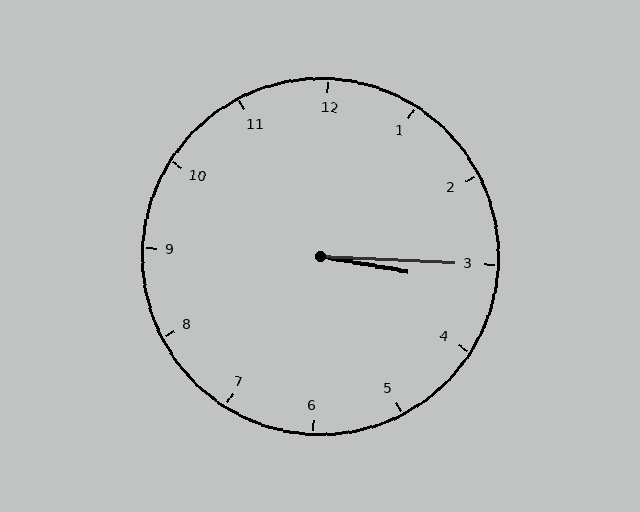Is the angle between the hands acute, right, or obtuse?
It is acute.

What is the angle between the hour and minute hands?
Approximately 8 degrees.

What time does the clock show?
3:15.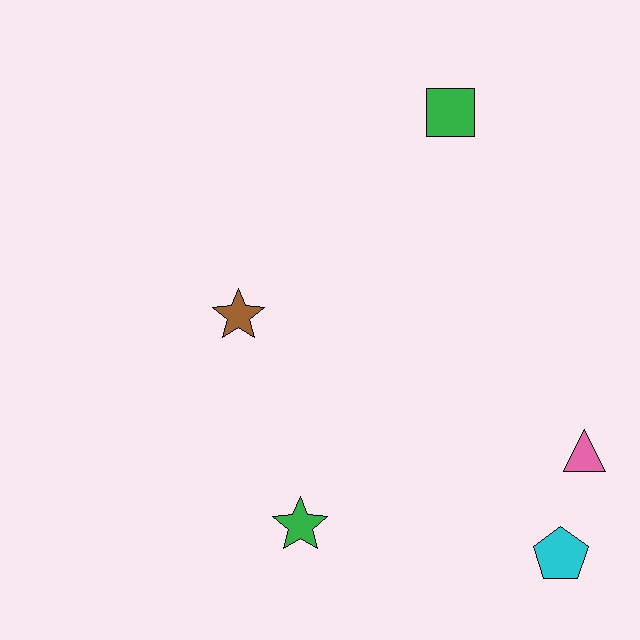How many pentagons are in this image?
There is 1 pentagon.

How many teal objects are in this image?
There are no teal objects.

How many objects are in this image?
There are 5 objects.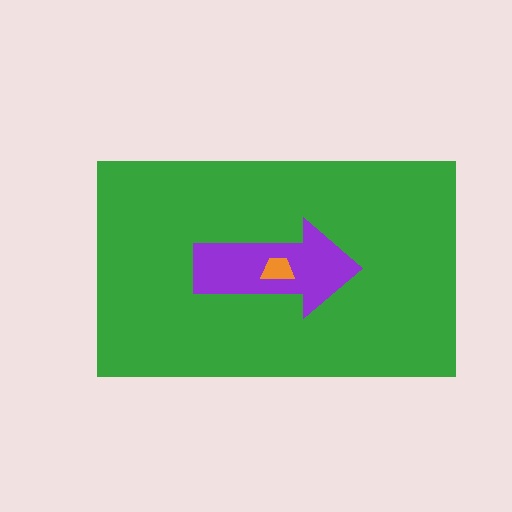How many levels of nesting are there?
3.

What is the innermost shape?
The orange trapezoid.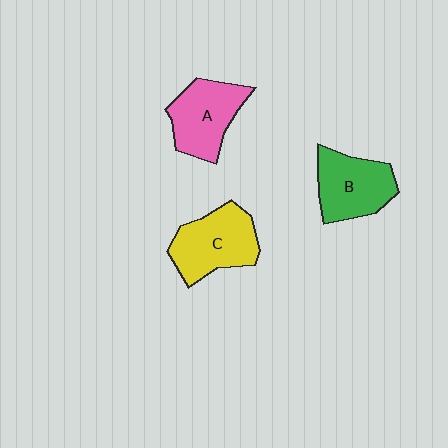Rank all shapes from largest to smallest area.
From largest to smallest: C (yellow), B (green), A (pink).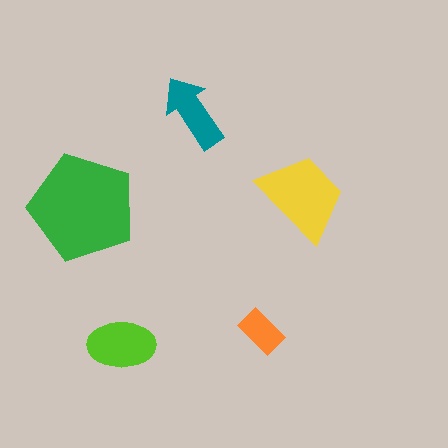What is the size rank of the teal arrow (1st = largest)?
4th.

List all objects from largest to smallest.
The green pentagon, the yellow trapezoid, the lime ellipse, the teal arrow, the orange rectangle.